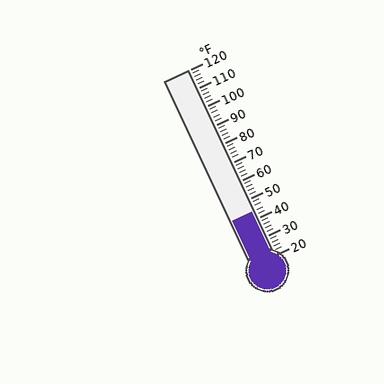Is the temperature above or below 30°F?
The temperature is above 30°F.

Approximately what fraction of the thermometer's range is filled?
The thermometer is filled to approximately 25% of its range.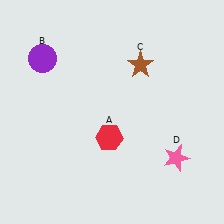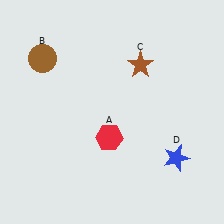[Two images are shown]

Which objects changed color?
B changed from purple to brown. D changed from pink to blue.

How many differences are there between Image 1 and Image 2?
There are 2 differences between the two images.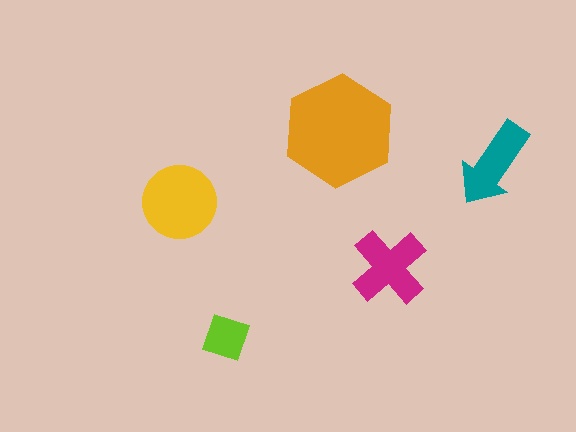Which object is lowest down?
The lime square is bottommost.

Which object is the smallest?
The lime square.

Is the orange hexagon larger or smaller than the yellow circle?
Larger.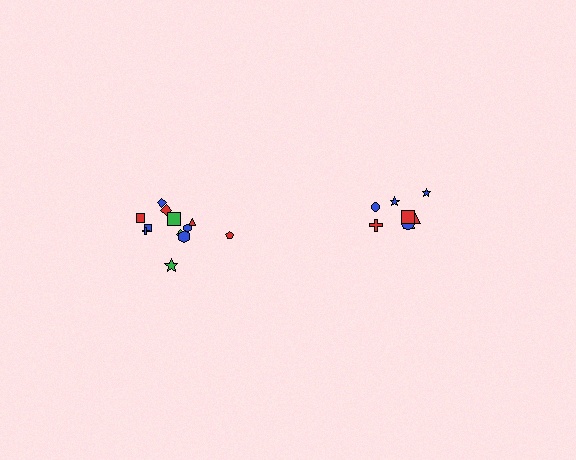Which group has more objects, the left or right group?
The left group.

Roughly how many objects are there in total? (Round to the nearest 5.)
Roughly 20 objects in total.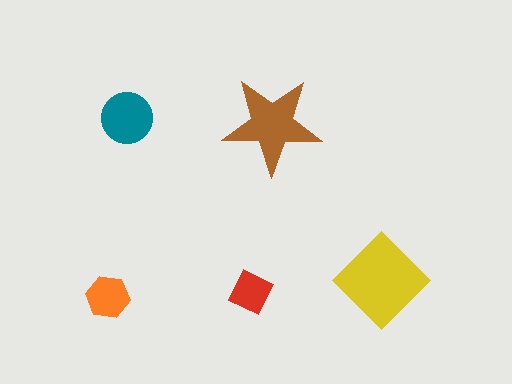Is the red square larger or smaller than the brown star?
Smaller.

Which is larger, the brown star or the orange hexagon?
The brown star.